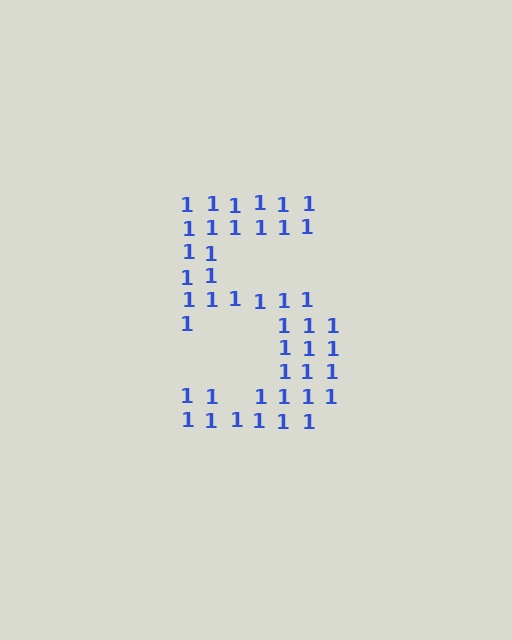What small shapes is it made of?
It is made of small digit 1's.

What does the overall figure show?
The overall figure shows the digit 5.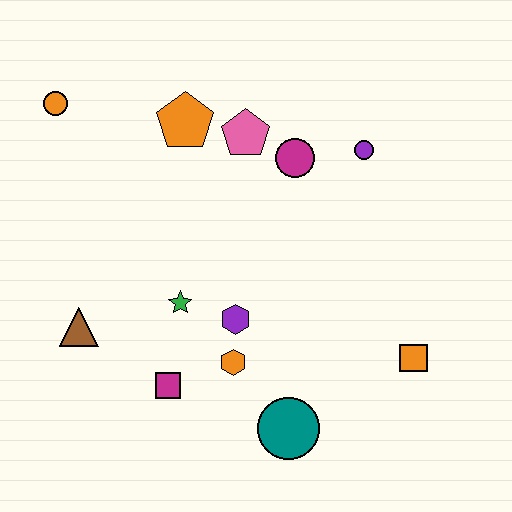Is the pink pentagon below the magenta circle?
No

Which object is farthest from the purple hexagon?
The orange circle is farthest from the purple hexagon.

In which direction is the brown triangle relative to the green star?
The brown triangle is to the left of the green star.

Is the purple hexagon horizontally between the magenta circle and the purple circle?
No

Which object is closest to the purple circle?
The magenta circle is closest to the purple circle.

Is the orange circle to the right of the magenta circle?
No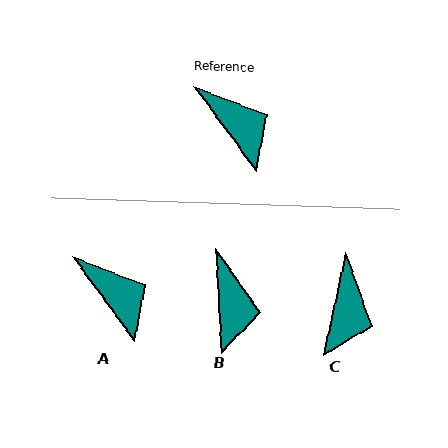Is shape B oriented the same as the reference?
No, it is off by about 33 degrees.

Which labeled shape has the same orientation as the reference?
A.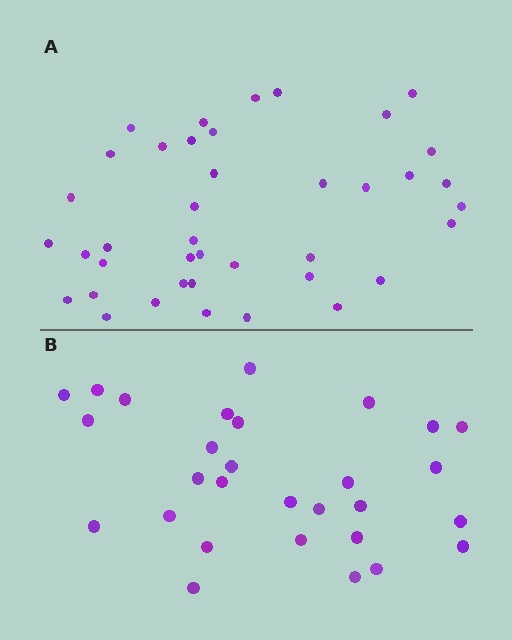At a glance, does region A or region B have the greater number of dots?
Region A (the top region) has more dots.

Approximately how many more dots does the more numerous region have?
Region A has roughly 12 or so more dots than region B.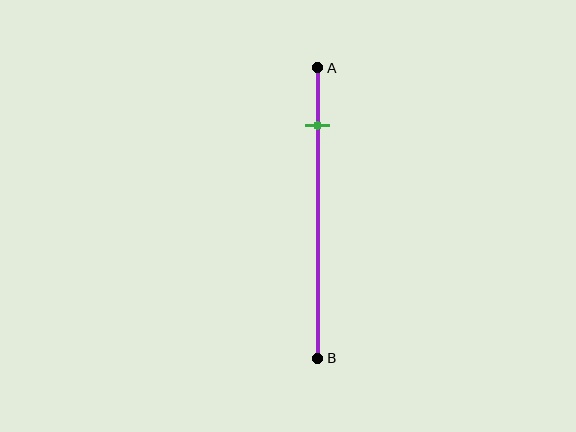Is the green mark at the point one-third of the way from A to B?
No, the mark is at about 20% from A, not at the 33% one-third point.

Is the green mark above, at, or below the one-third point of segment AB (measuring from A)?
The green mark is above the one-third point of segment AB.